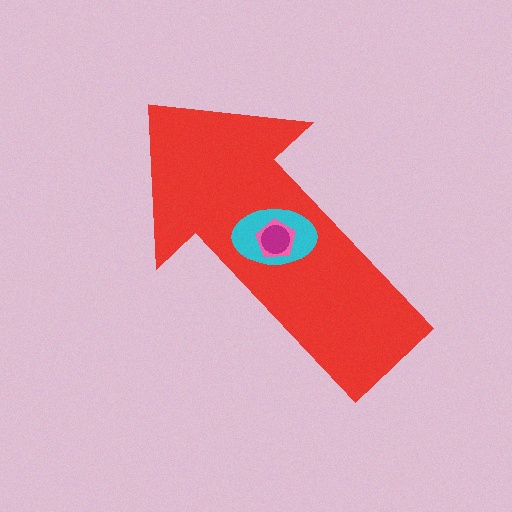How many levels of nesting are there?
4.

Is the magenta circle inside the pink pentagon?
Yes.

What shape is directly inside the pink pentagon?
The magenta circle.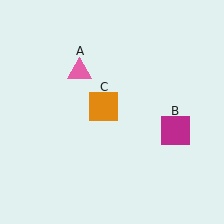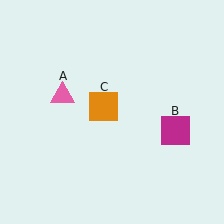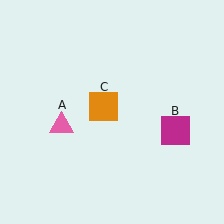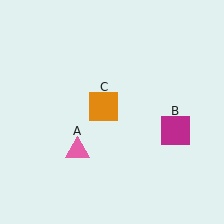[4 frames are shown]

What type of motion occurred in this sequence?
The pink triangle (object A) rotated counterclockwise around the center of the scene.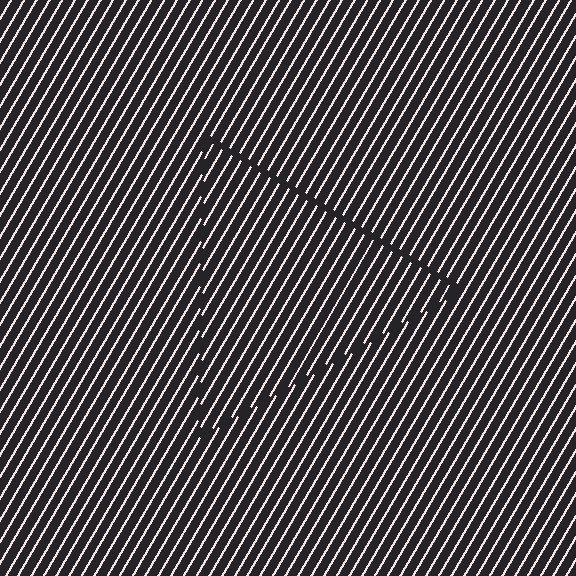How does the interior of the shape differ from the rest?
The interior of the shape contains the same grating, shifted by half a period — the contour is defined by the phase discontinuity where line-ends from the inner and outer gratings abut.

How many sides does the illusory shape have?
3 sides — the line-ends trace a triangle.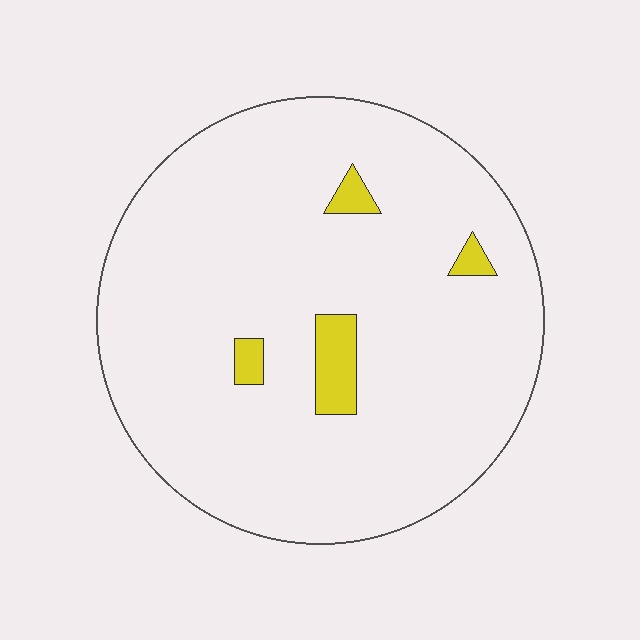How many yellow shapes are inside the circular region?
4.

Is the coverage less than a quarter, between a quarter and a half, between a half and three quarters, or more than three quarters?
Less than a quarter.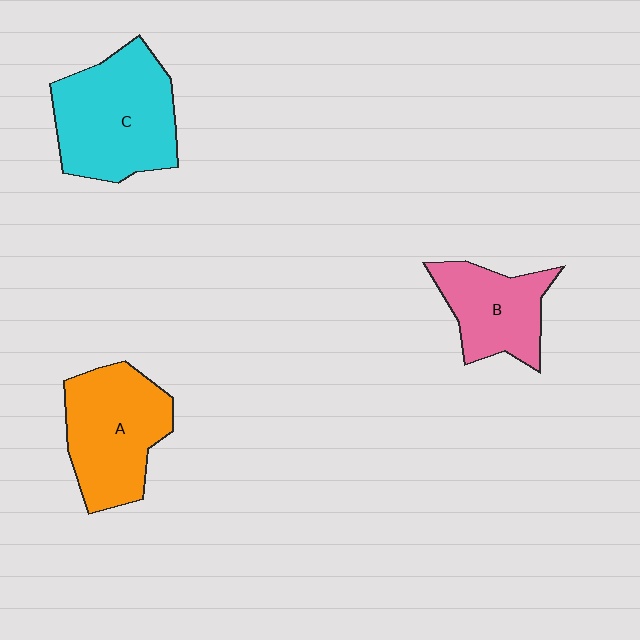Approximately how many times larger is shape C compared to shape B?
Approximately 1.6 times.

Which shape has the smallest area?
Shape B (pink).